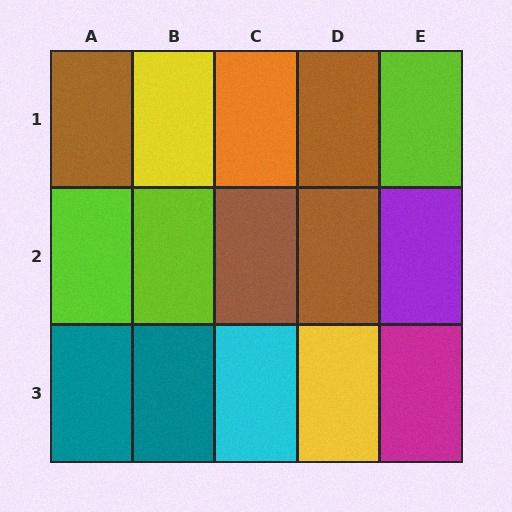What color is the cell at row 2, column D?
Brown.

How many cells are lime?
3 cells are lime.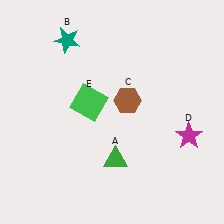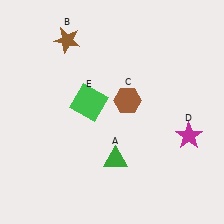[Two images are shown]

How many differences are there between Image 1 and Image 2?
There is 1 difference between the two images.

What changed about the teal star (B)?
In Image 1, B is teal. In Image 2, it changed to brown.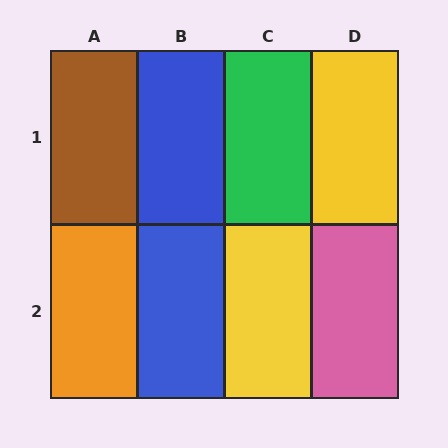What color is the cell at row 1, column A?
Brown.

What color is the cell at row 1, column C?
Green.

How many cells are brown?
1 cell is brown.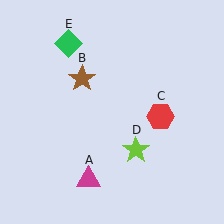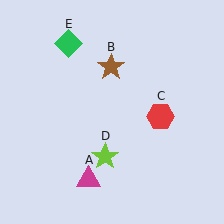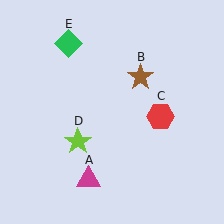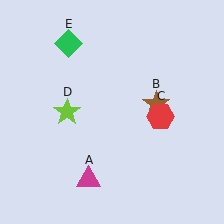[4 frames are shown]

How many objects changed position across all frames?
2 objects changed position: brown star (object B), lime star (object D).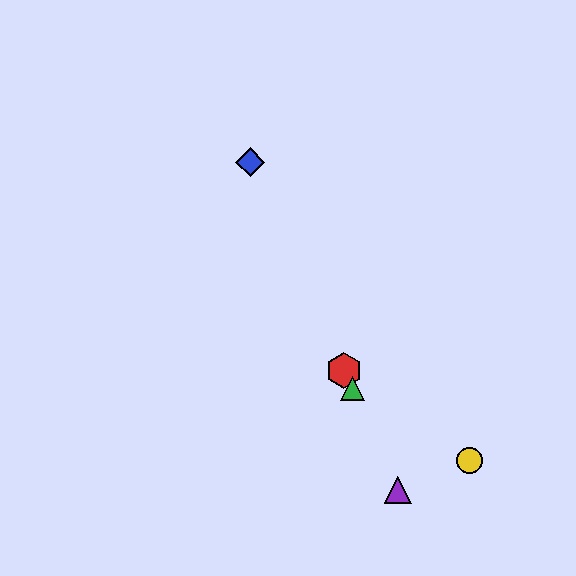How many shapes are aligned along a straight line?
4 shapes (the red hexagon, the blue diamond, the green triangle, the purple triangle) are aligned along a straight line.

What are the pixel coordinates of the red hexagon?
The red hexagon is at (344, 371).